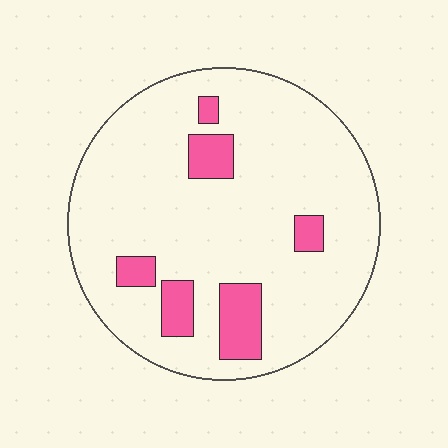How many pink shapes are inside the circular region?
6.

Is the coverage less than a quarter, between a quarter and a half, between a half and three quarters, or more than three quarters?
Less than a quarter.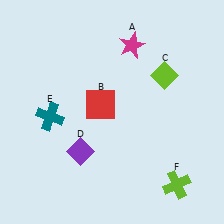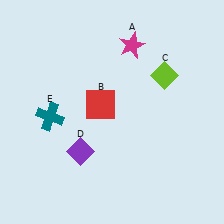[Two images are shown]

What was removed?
The lime cross (F) was removed in Image 2.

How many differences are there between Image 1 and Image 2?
There is 1 difference between the two images.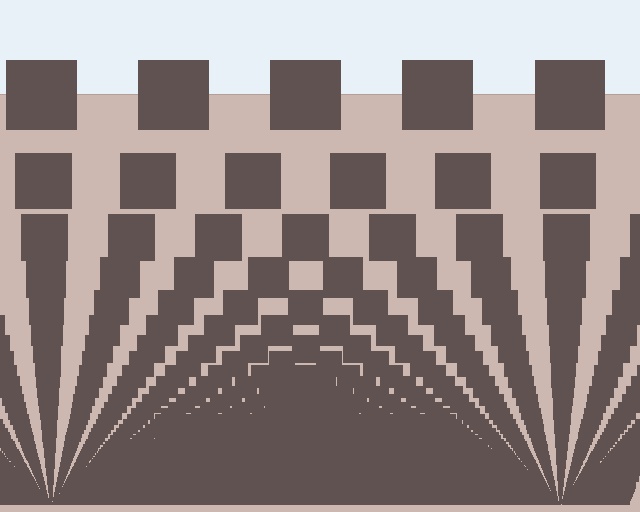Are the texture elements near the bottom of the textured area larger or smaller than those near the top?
Smaller. The gradient is inverted — elements near the bottom are smaller and denser.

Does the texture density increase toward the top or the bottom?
Density increases toward the bottom.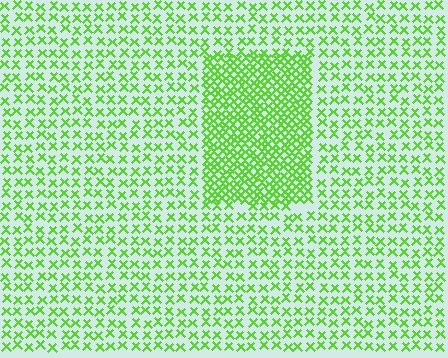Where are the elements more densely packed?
The elements are more densely packed inside the rectangle boundary.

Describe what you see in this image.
The image contains small lime elements arranged at two different densities. A rectangle-shaped region is visible where the elements are more densely packed than the surrounding area.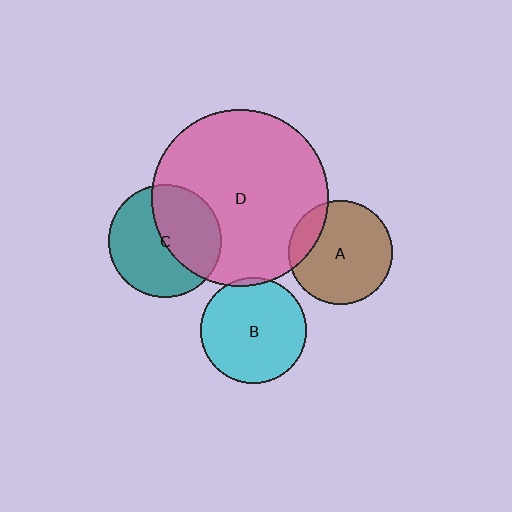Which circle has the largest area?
Circle D (pink).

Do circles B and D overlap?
Yes.